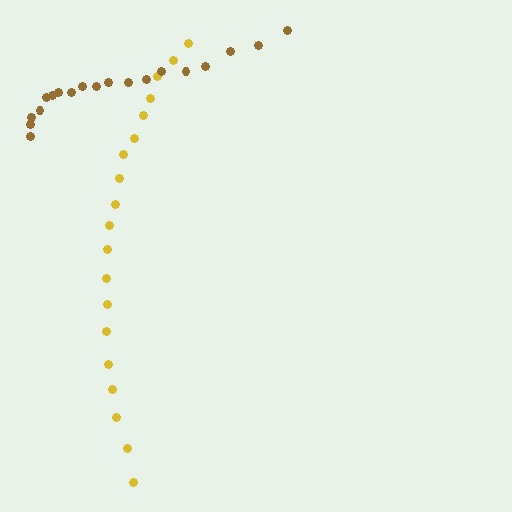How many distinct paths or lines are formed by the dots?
There are 2 distinct paths.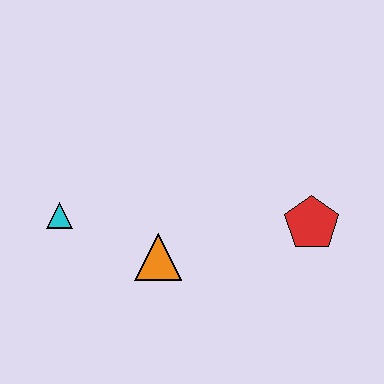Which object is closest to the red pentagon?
The orange triangle is closest to the red pentagon.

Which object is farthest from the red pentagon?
The cyan triangle is farthest from the red pentagon.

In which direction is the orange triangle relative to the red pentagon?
The orange triangle is to the left of the red pentagon.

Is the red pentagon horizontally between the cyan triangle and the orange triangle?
No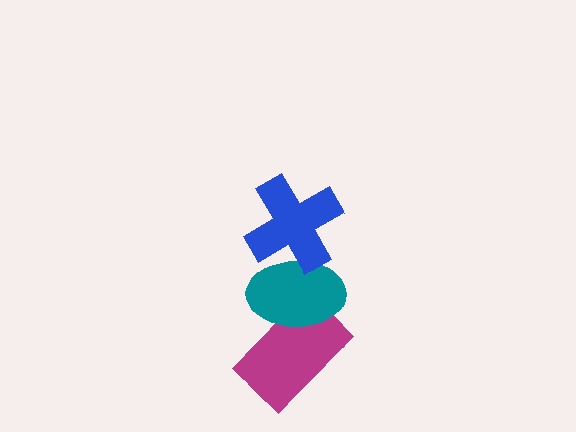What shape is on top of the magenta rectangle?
The teal ellipse is on top of the magenta rectangle.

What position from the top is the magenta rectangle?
The magenta rectangle is 3rd from the top.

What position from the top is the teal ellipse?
The teal ellipse is 2nd from the top.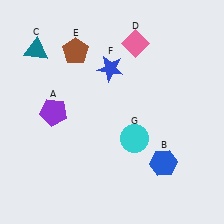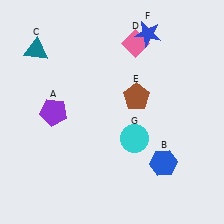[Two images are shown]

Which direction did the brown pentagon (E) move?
The brown pentagon (E) moved right.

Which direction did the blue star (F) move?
The blue star (F) moved right.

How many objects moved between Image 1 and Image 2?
2 objects moved between the two images.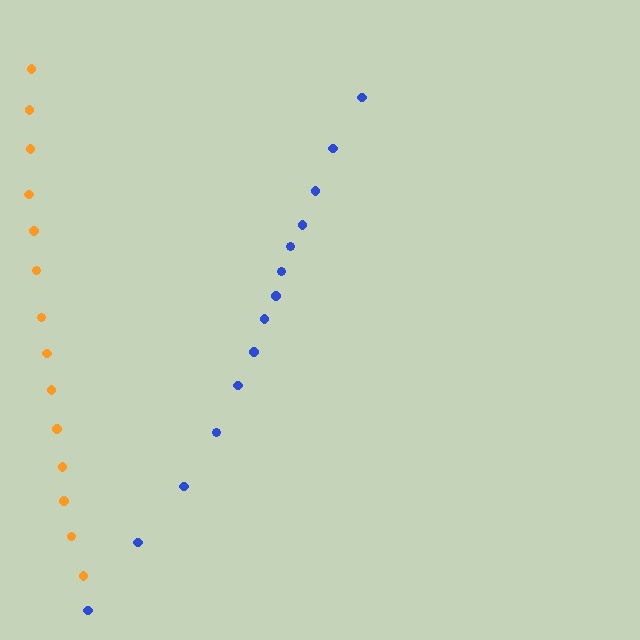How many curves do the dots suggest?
There are 2 distinct paths.